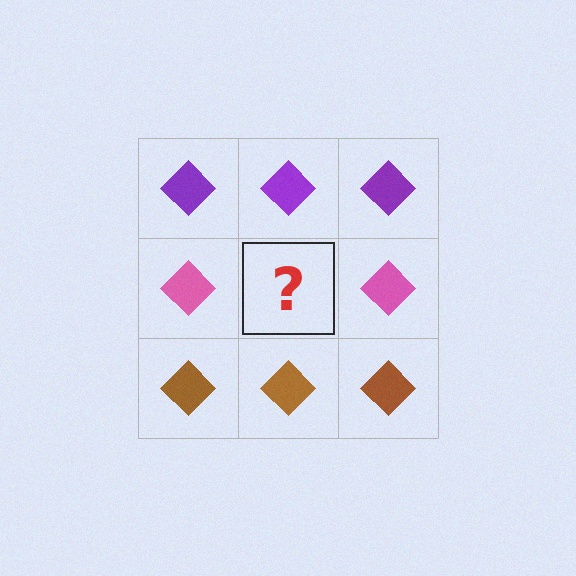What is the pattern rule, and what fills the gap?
The rule is that each row has a consistent color. The gap should be filled with a pink diamond.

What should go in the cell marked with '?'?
The missing cell should contain a pink diamond.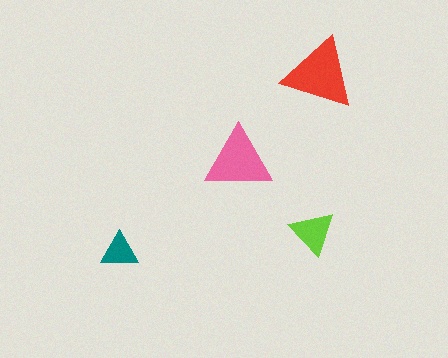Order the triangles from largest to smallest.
the red one, the pink one, the lime one, the teal one.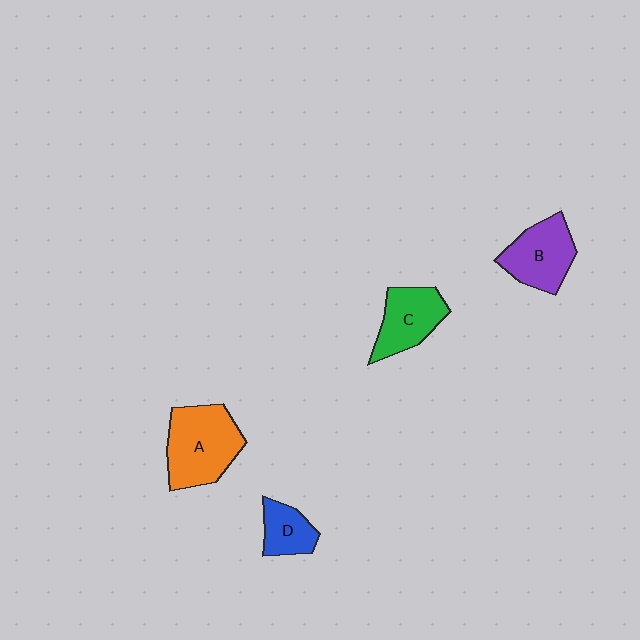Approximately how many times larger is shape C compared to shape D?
Approximately 1.5 times.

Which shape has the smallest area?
Shape D (blue).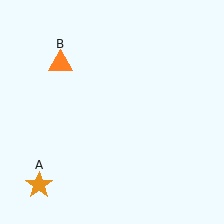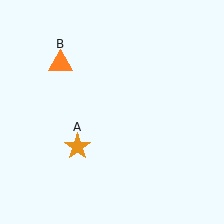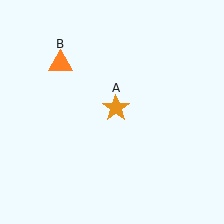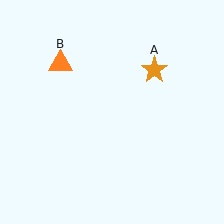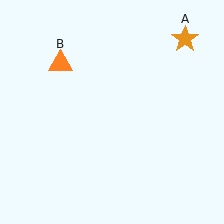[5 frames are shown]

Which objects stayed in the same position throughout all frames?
Orange triangle (object B) remained stationary.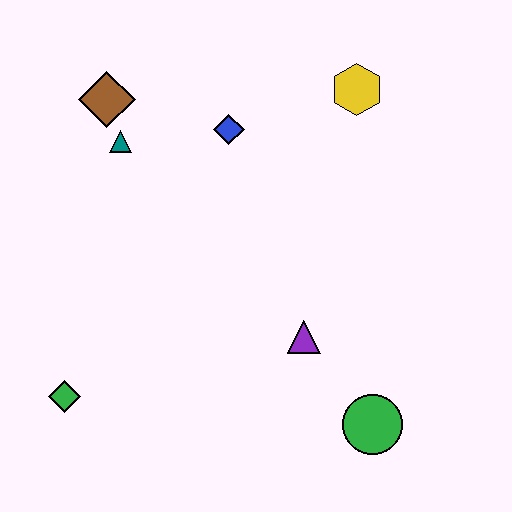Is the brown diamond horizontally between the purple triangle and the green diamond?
Yes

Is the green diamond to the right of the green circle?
No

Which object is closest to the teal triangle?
The brown diamond is closest to the teal triangle.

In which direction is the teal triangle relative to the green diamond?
The teal triangle is above the green diamond.